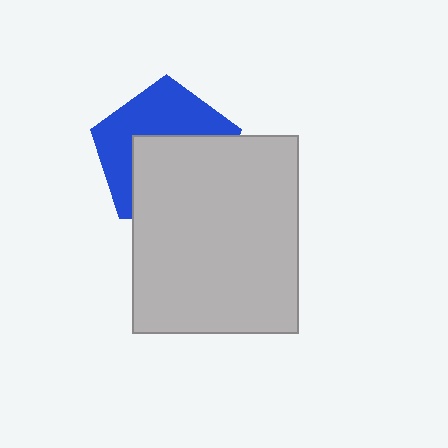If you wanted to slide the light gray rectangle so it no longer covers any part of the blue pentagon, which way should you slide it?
Slide it down — that is the most direct way to separate the two shapes.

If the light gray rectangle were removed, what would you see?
You would see the complete blue pentagon.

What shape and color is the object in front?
The object in front is a light gray rectangle.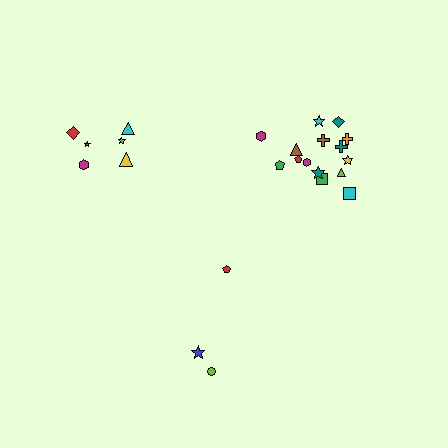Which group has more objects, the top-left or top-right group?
The top-right group.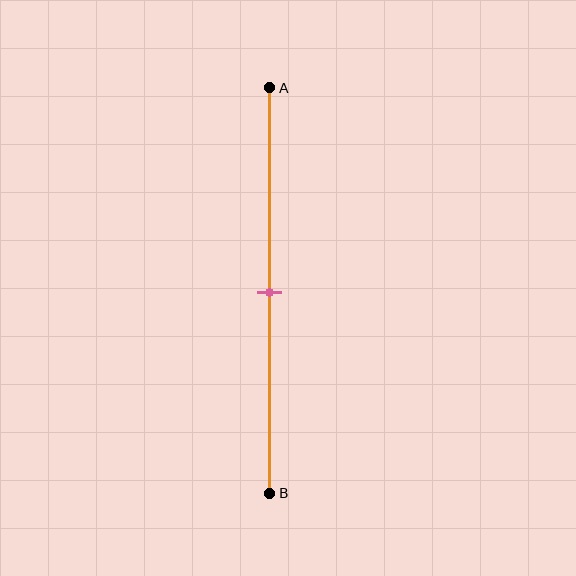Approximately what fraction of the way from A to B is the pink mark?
The pink mark is approximately 50% of the way from A to B.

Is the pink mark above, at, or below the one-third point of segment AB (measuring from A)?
The pink mark is below the one-third point of segment AB.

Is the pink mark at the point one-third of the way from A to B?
No, the mark is at about 50% from A, not at the 33% one-third point.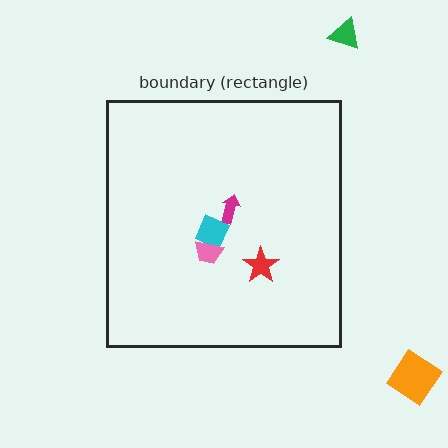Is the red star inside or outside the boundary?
Inside.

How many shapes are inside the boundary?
4 inside, 2 outside.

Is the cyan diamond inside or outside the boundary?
Inside.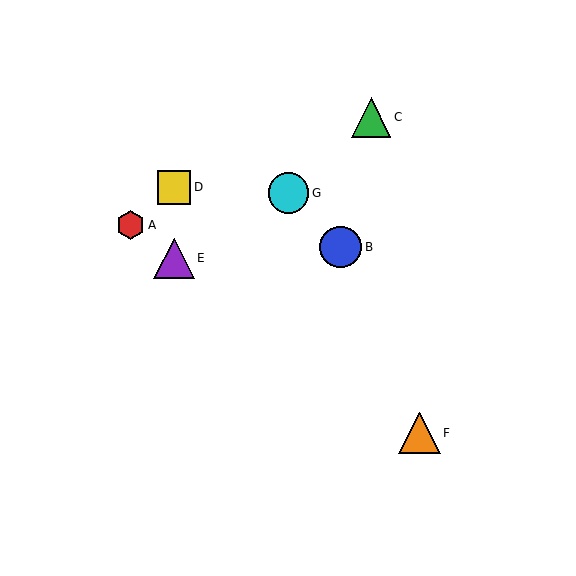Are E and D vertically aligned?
Yes, both are at x≈174.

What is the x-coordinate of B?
Object B is at x≈341.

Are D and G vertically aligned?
No, D is at x≈174 and G is at x≈288.